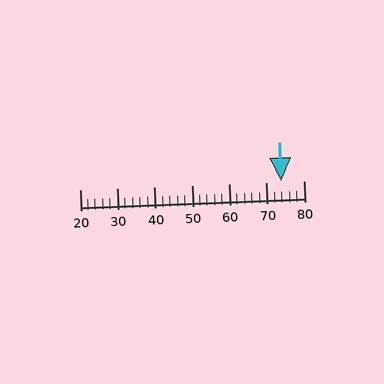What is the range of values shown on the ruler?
The ruler shows values from 20 to 80.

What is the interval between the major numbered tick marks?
The major tick marks are spaced 10 units apart.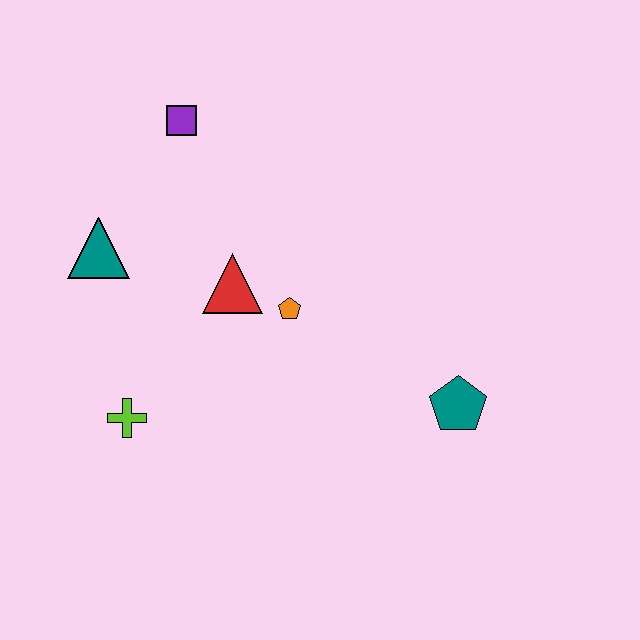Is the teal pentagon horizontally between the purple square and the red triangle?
No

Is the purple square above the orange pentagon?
Yes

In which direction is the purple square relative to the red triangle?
The purple square is above the red triangle.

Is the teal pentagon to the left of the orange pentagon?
No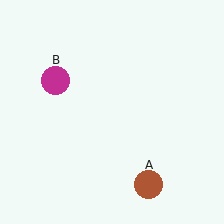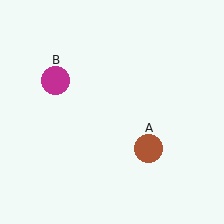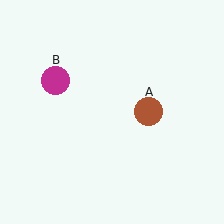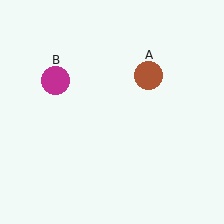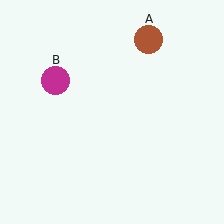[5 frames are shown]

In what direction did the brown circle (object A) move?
The brown circle (object A) moved up.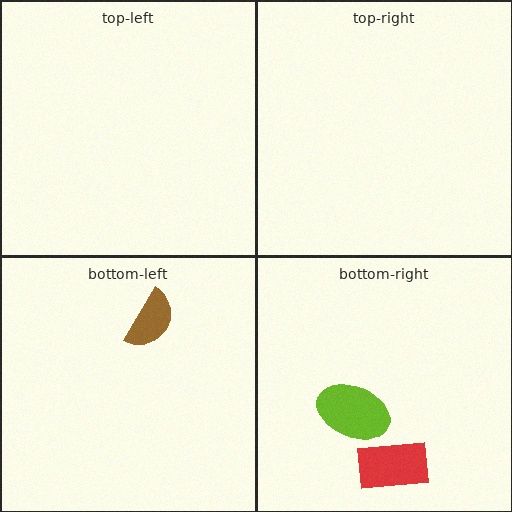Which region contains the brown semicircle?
The bottom-left region.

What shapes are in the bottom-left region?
The brown semicircle.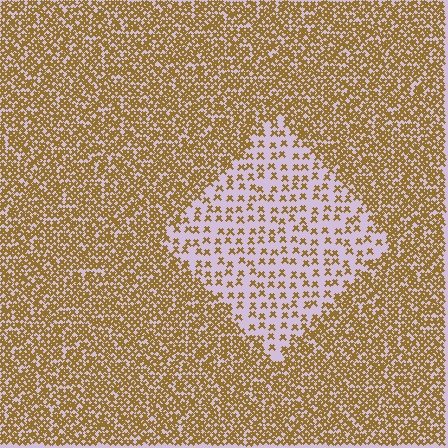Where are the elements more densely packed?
The elements are more densely packed outside the diamond boundary.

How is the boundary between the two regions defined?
The boundary is defined by a change in element density (approximately 2.8x ratio). All elements are the same color, size, and shape.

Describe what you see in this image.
The image contains small brown elements arranged at two different densities. A diamond-shaped region is visible where the elements are less densely packed than the surrounding area.